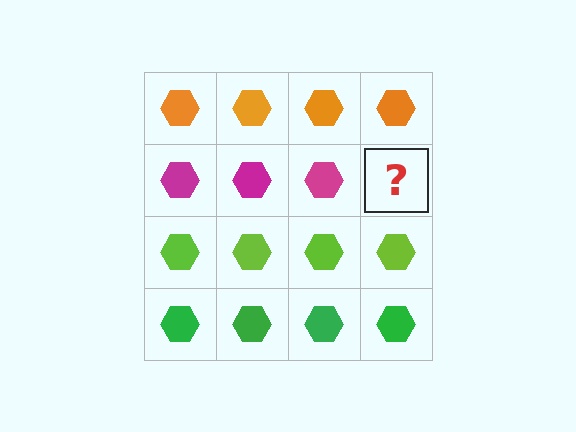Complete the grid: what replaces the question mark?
The question mark should be replaced with a magenta hexagon.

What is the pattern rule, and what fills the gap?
The rule is that each row has a consistent color. The gap should be filled with a magenta hexagon.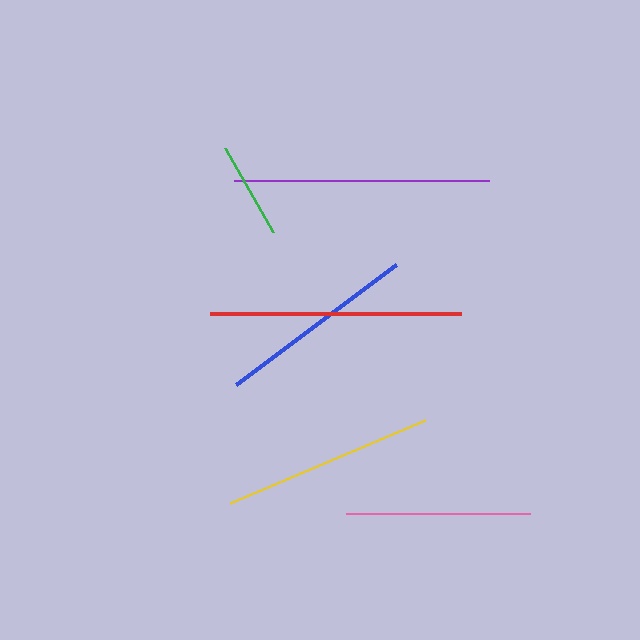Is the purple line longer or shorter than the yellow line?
The purple line is longer than the yellow line.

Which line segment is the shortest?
The green line is the shortest at approximately 97 pixels.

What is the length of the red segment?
The red segment is approximately 251 pixels long.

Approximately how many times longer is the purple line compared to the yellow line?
The purple line is approximately 1.2 times the length of the yellow line.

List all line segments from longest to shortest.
From longest to shortest: purple, red, yellow, blue, pink, green.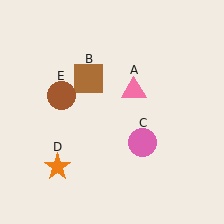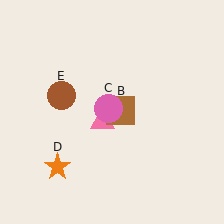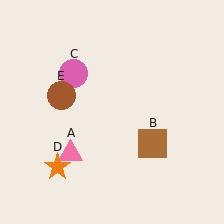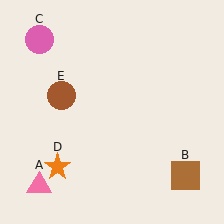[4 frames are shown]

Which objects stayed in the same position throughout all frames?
Orange star (object D) and brown circle (object E) remained stationary.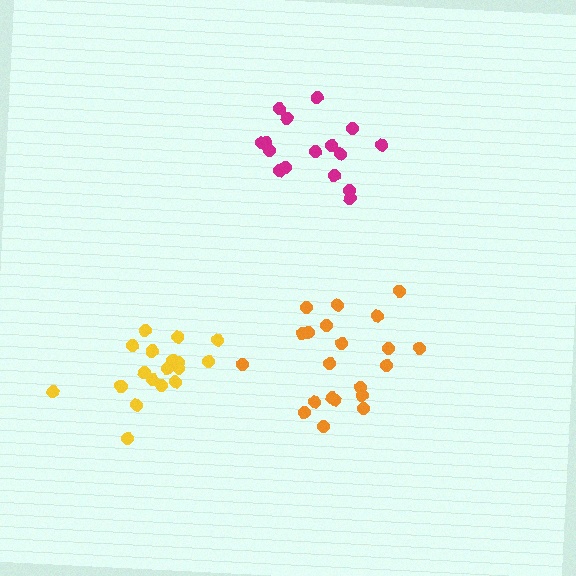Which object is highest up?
The magenta cluster is topmost.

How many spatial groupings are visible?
There are 3 spatial groupings.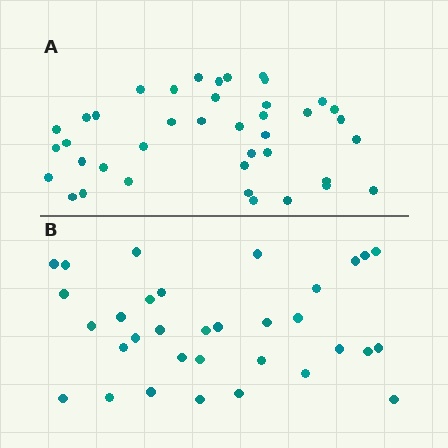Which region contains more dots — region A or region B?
Region A (the top region) has more dots.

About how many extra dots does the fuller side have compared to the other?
Region A has roughly 8 or so more dots than region B.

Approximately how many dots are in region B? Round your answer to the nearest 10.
About 30 dots. (The exact count is 33, which rounds to 30.)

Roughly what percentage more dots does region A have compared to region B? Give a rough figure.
About 20% more.